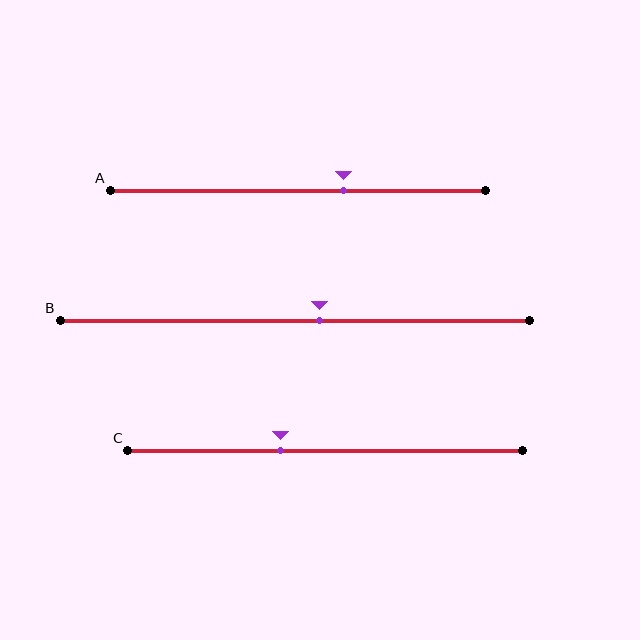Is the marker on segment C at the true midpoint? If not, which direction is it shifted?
No, the marker on segment C is shifted to the left by about 11% of the segment length.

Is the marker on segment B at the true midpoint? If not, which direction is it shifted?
No, the marker on segment B is shifted to the right by about 5% of the segment length.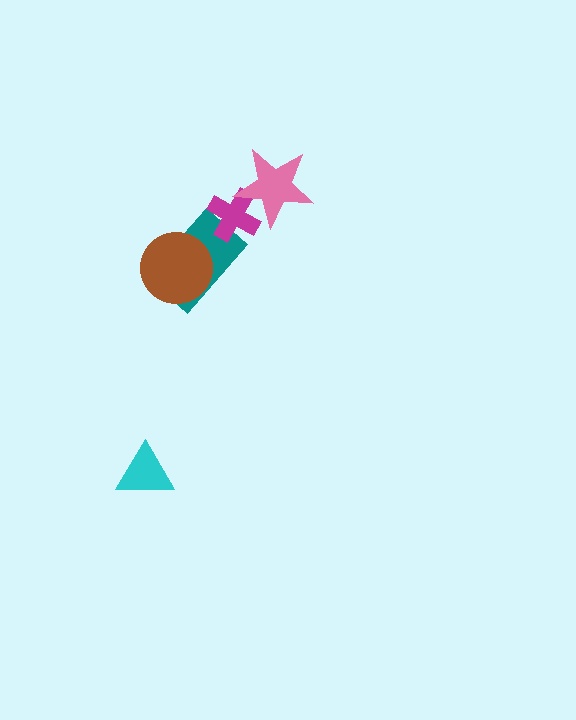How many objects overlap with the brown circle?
1 object overlaps with the brown circle.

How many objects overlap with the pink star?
1 object overlaps with the pink star.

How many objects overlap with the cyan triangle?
0 objects overlap with the cyan triangle.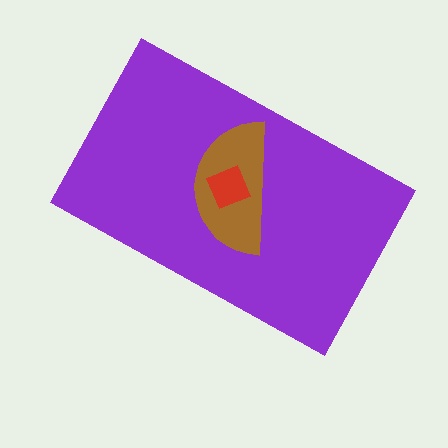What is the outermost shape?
The purple rectangle.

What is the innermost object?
The red square.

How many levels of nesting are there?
3.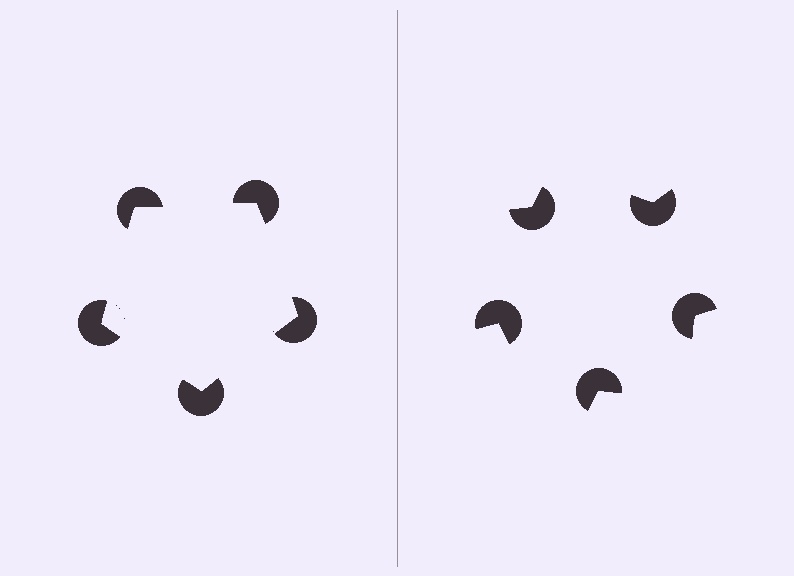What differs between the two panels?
The pac-man discs are positioned identically on both sides; only the wedge orientations differ. On the left they align to a pentagon; on the right they are misaligned.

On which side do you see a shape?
An illusory pentagon appears on the left side. On the right side the wedge cuts are rotated, so no coherent shape forms.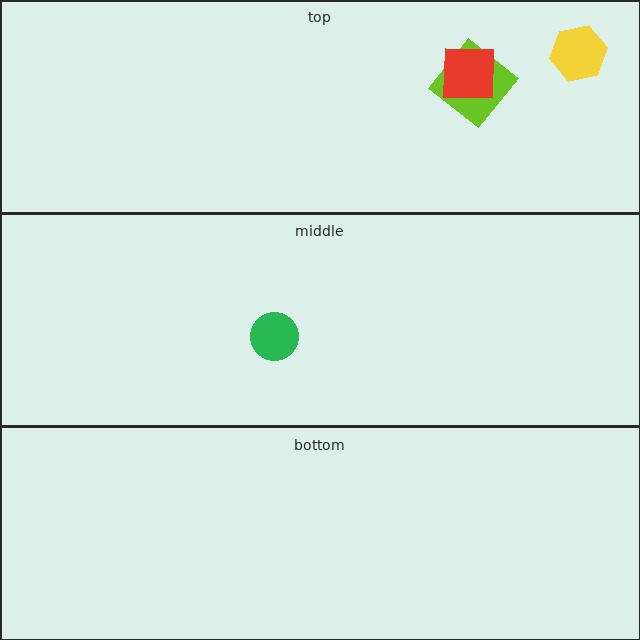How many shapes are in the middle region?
1.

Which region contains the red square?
The top region.